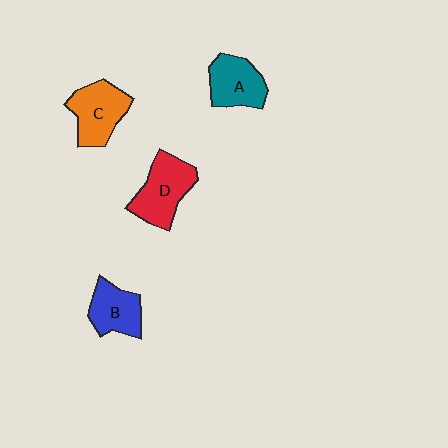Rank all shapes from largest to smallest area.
From largest to smallest: D (red), C (orange), A (teal), B (blue).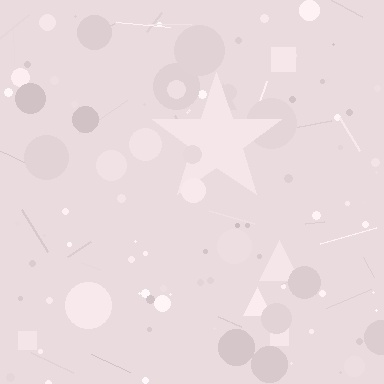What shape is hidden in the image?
A star is hidden in the image.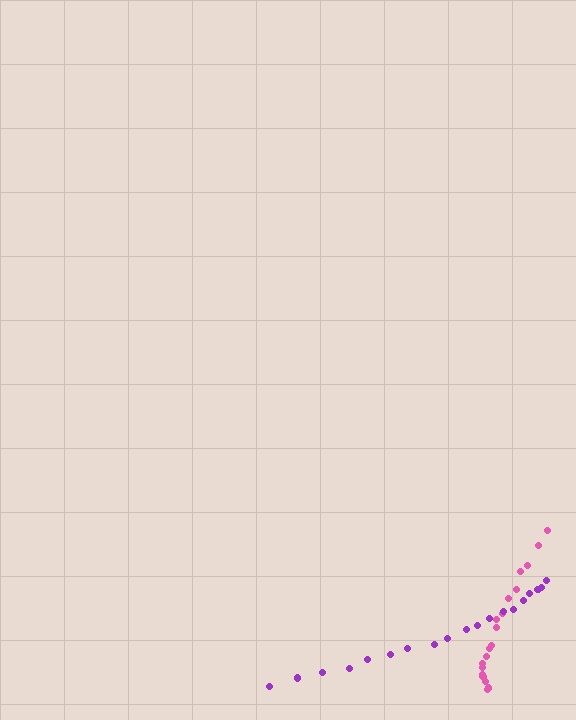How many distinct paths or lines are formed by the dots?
There are 2 distinct paths.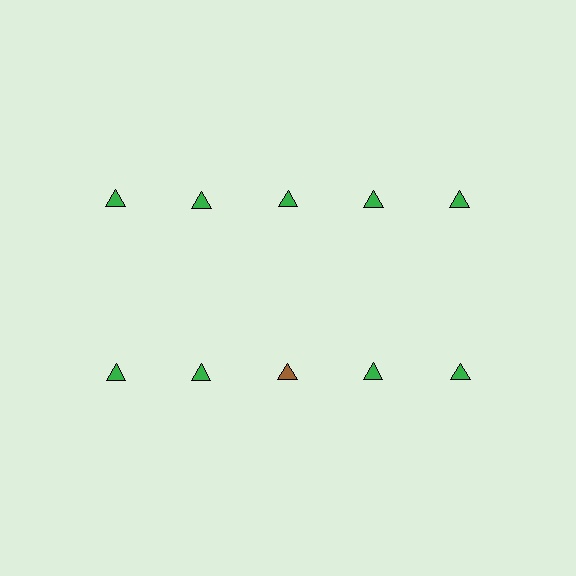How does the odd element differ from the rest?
It has a different color: brown instead of green.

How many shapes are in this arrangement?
There are 10 shapes arranged in a grid pattern.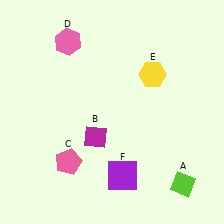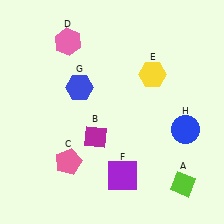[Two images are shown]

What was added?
A blue hexagon (G), a blue circle (H) were added in Image 2.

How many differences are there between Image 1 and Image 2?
There are 2 differences between the two images.